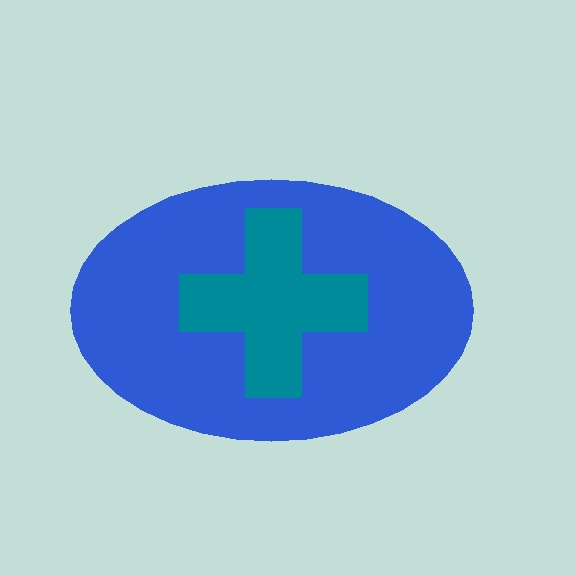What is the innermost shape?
The teal cross.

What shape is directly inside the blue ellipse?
The teal cross.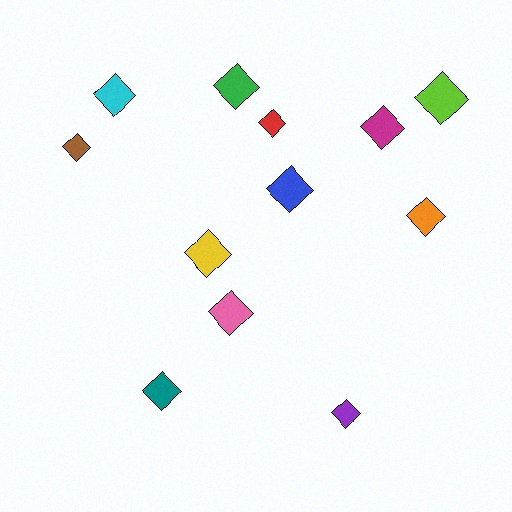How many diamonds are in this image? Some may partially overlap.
There are 12 diamonds.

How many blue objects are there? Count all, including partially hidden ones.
There is 1 blue object.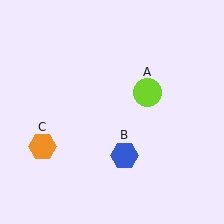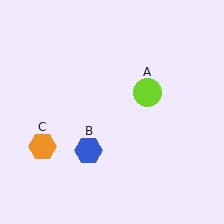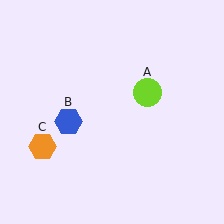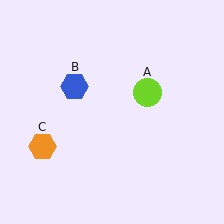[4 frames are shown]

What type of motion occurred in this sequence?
The blue hexagon (object B) rotated clockwise around the center of the scene.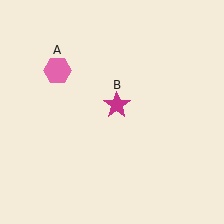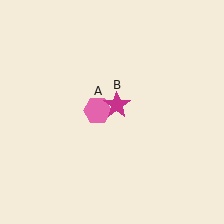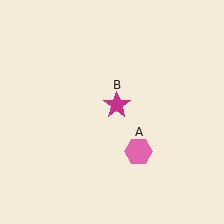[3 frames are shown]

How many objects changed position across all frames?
1 object changed position: pink hexagon (object A).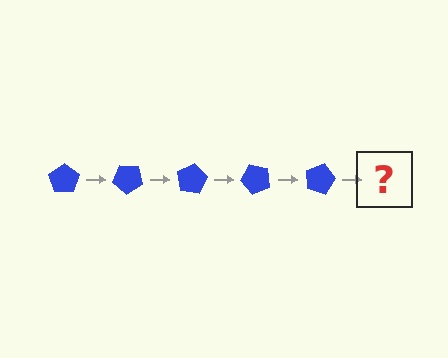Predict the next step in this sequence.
The next step is a blue pentagon rotated 200 degrees.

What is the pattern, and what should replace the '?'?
The pattern is that the pentagon rotates 40 degrees each step. The '?' should be a blue pentagon rotated 200 degrees.